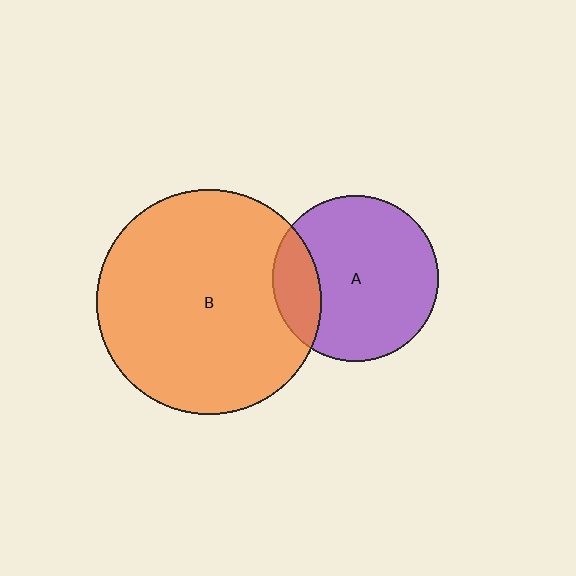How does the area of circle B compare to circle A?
Approximately 1.9 times.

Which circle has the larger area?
Circle B (orange).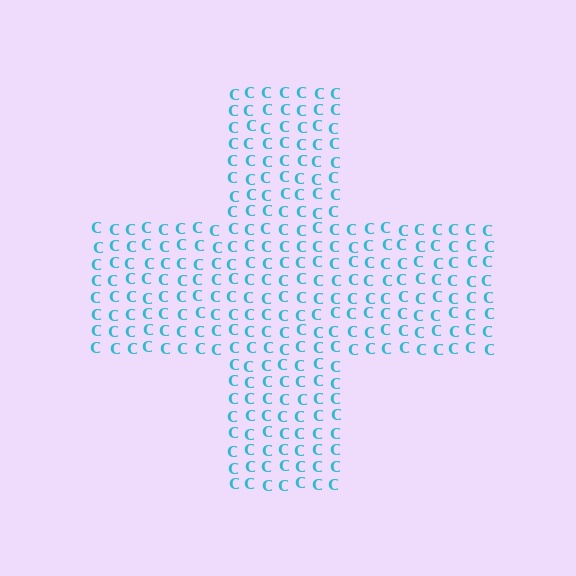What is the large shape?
The large shape is a cross.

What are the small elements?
The small elements are letter C's.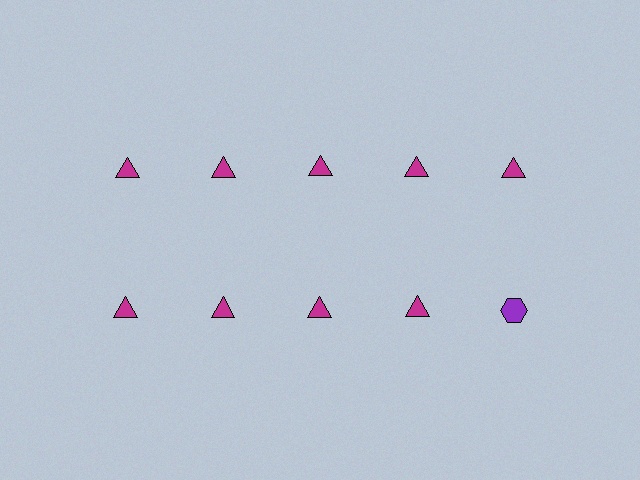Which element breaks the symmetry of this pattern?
The purple hexagon in the second row, rightmost column breaks the symmetry. All other shapes are magenta triangles.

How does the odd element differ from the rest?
It differs in both color (purple instead of magenta) and shape (hexagon instead of triangle).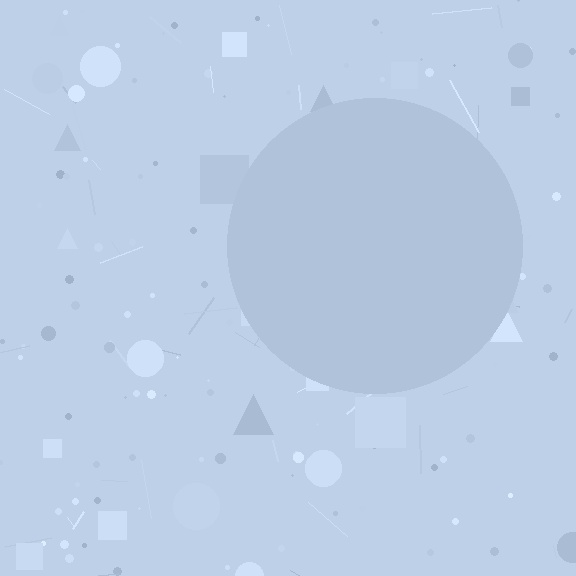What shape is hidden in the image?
A circle is hidden in the image.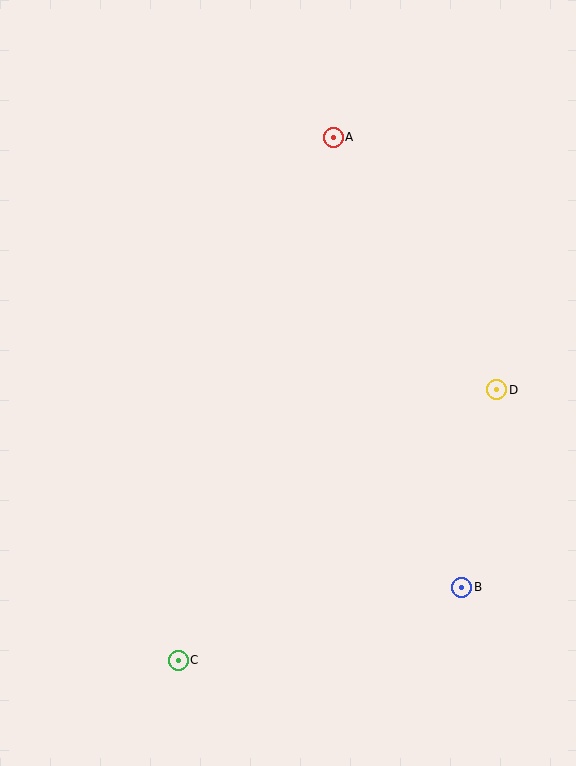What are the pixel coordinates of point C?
Point C is at (178, 660).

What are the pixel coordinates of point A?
Point A is at (333, 137).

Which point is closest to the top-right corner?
Point A is closest to the top-right corner.